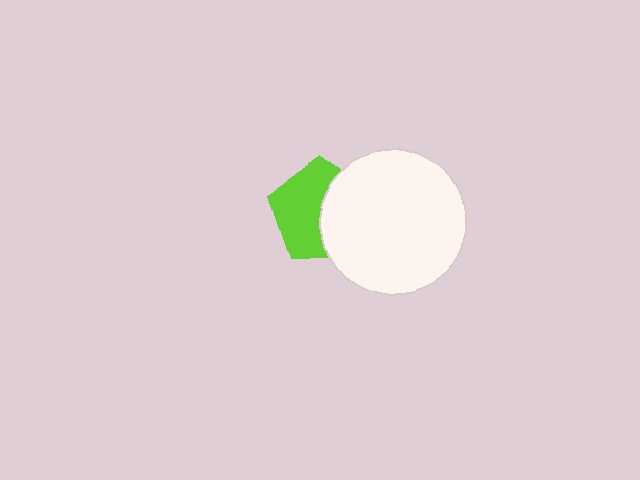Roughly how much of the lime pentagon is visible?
About half of it is visible (roughly 55%).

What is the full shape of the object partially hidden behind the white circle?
The partially hidden object is a lime pentagon.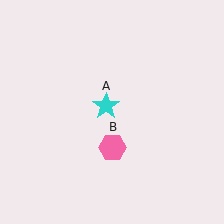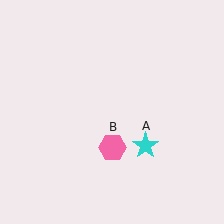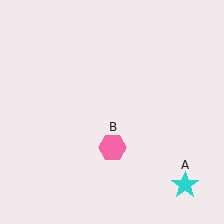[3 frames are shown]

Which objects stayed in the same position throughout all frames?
Pink hexagon (object B) remained stationary.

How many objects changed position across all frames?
1 object changed position: cyan star (object A).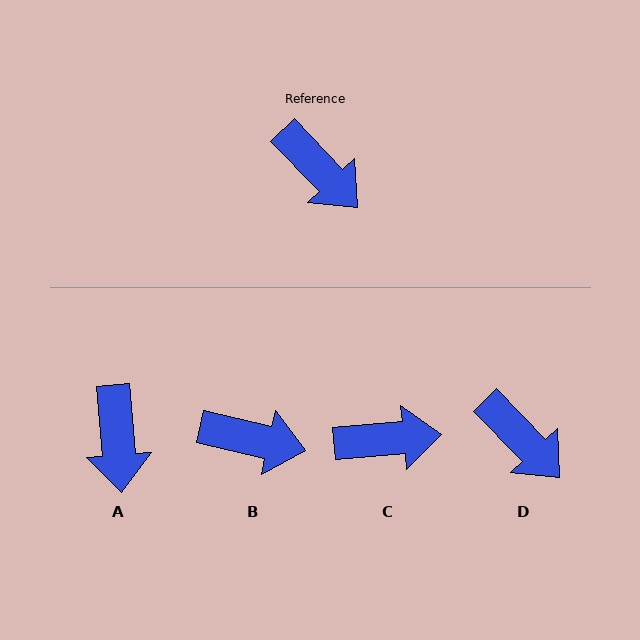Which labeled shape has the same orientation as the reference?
D.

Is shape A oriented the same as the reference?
No, it is off by about 39 degrees.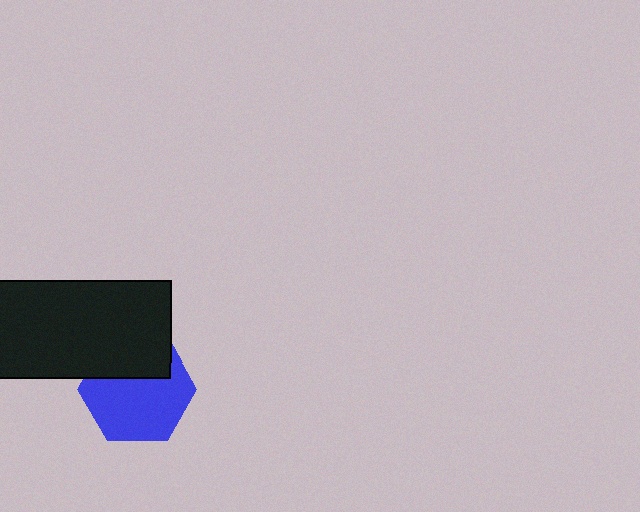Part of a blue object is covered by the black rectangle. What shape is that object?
It is a hexagon.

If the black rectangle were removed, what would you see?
You would see the complete blue hexagon.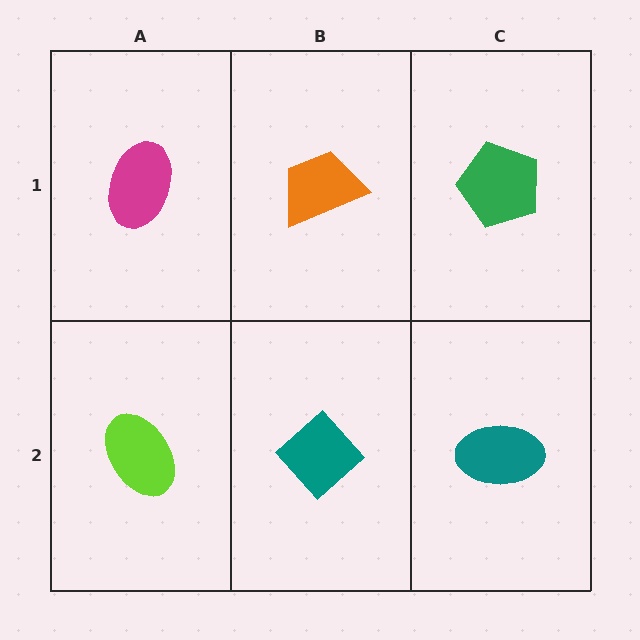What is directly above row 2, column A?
A magenta ellipse.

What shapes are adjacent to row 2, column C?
A green pentagon (row 1, column C), a teal diamond (row 2, column B).